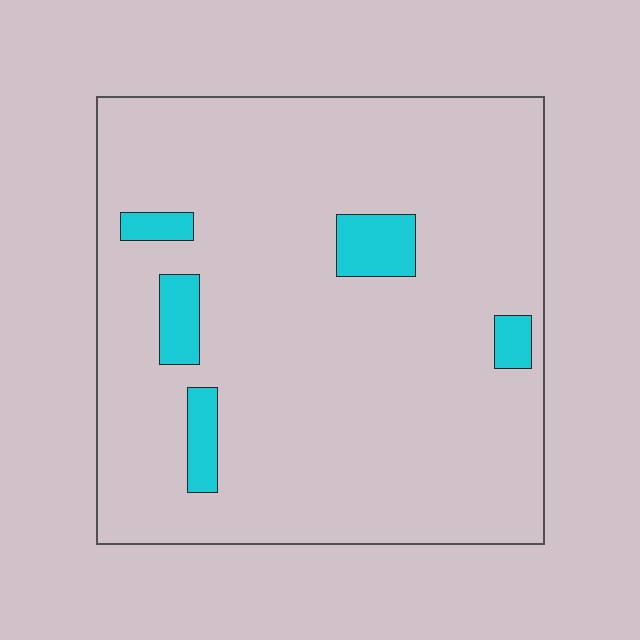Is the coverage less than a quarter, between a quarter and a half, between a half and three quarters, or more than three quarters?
Less than a quarter.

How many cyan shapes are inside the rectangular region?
5.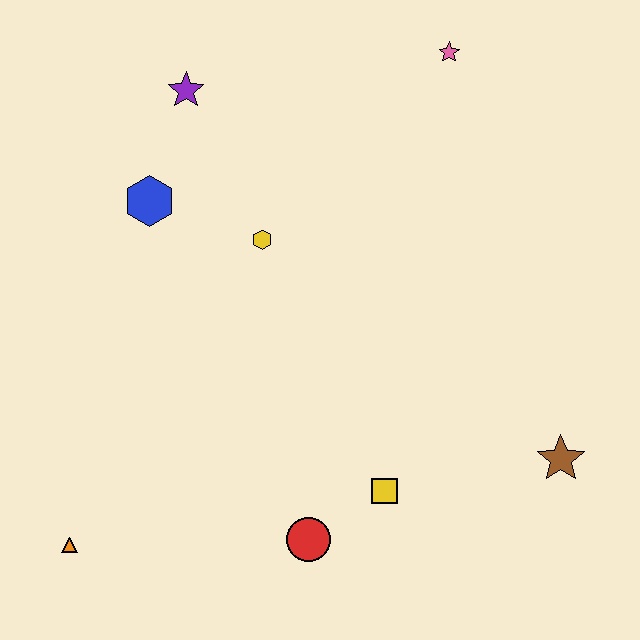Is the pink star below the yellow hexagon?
No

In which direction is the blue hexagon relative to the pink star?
The blue hexagon is to the left of the pink star.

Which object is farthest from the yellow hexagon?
The brown star is farthest from the yellow hexagon.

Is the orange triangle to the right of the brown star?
No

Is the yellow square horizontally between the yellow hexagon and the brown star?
Yes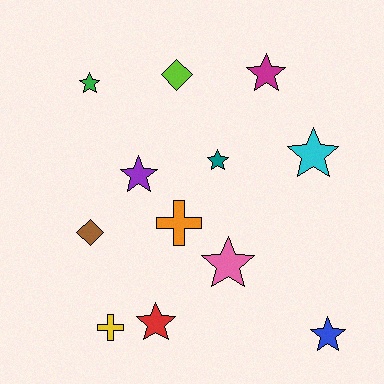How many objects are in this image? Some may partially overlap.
There are 12 objects.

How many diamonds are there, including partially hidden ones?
There are 2 diamonds.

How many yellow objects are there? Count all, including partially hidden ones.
There is 1 yellow object.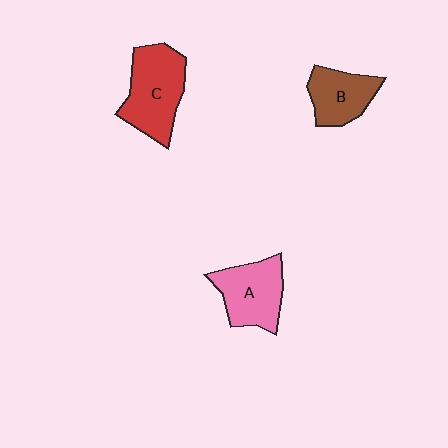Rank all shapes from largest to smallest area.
From largest to smallest: C (red), A (pink), B (brown).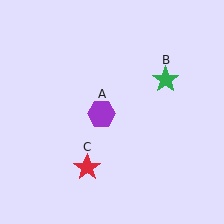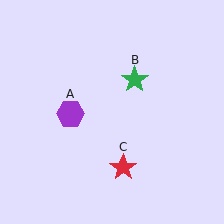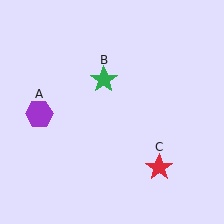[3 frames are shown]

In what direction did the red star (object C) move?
The red star (object C) moved right.